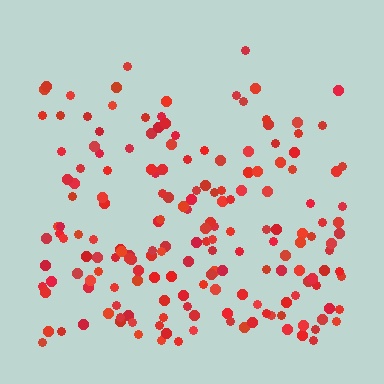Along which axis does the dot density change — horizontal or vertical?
Vertical.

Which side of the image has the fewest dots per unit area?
The top.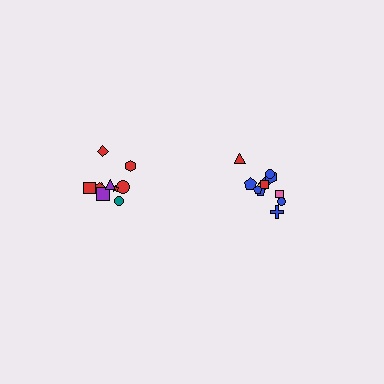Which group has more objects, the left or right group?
The right group.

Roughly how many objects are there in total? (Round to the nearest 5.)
Roughly 20 objects in total.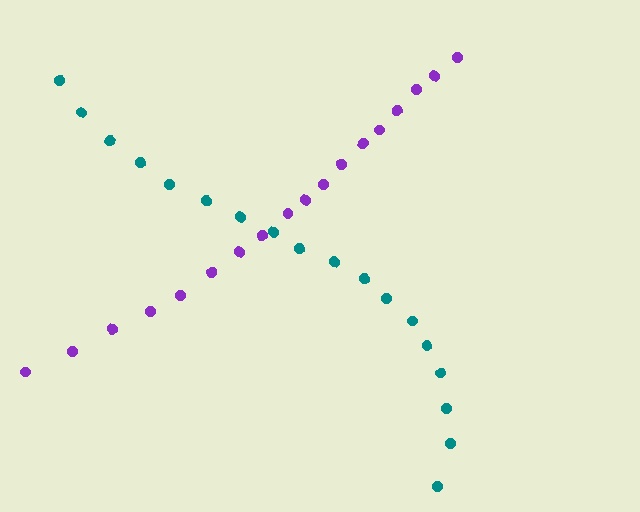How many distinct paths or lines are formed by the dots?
There are 2 distinct paths.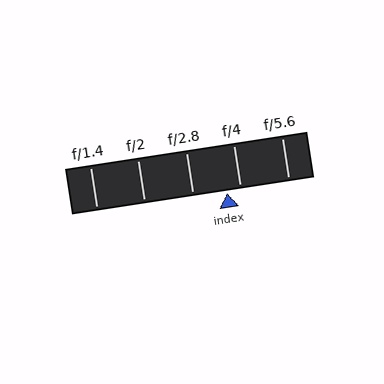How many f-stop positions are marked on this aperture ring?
There are 5 f-stop positions marked.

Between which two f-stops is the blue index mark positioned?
The index mark is between f/2.8 and f/4.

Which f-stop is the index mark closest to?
The index mark is closest to f/4.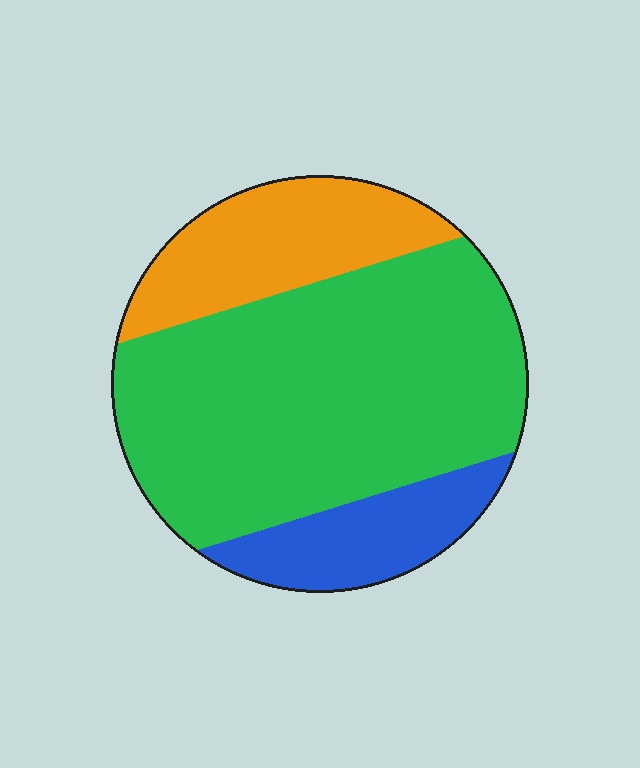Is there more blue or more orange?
Orange.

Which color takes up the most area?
Green, at roughly 65%.